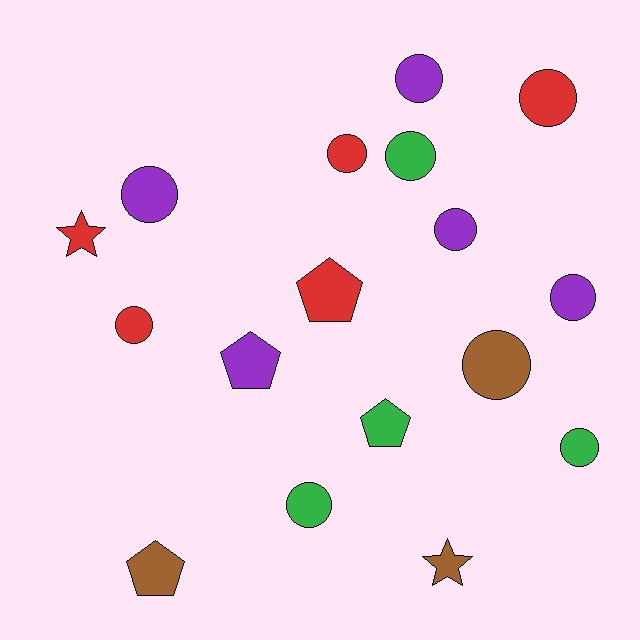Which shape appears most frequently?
Circle, with 11 objects.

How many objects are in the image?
There are 17 objects.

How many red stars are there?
There is 1 red star.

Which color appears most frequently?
Red, with 5 objects.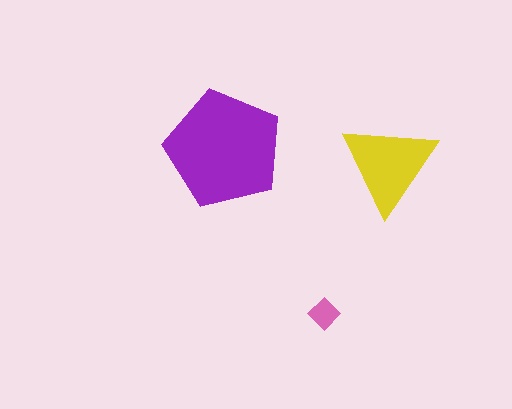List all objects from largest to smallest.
The purple pentagon, the yellow triangle, the pink diamond.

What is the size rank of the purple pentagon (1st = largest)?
1st.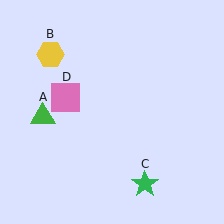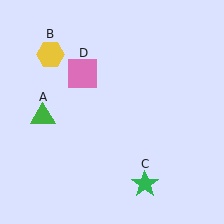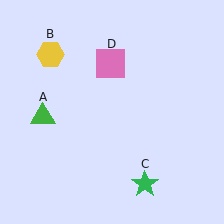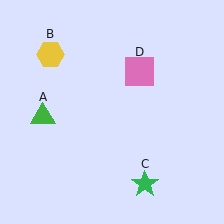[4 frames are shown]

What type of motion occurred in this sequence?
The pink square (object D) rotated clockwise around the center of the scene.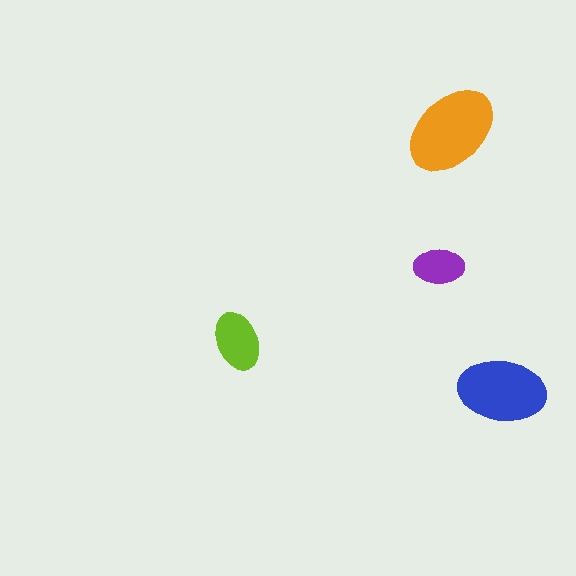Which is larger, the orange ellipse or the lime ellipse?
The orange one.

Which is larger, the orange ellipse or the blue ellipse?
The orange one.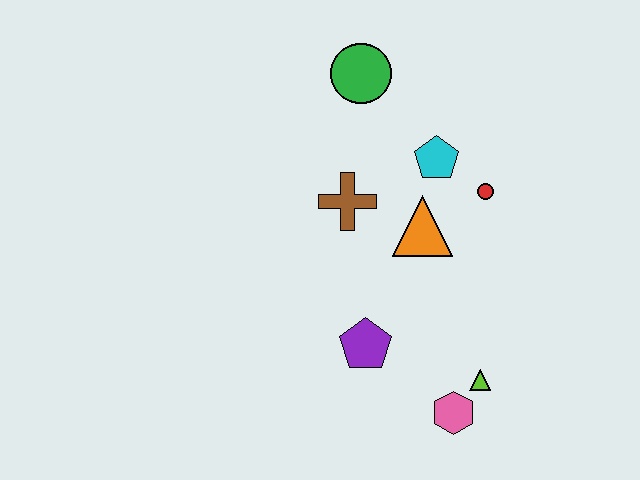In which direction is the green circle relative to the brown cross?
The green circle is above the brown cross.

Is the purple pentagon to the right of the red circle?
No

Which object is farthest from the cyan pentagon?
The pink hexagon is farthest from the cyan pentagon.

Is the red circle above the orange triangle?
Yes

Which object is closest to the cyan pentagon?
The red circle is closest to the cyan pentagon.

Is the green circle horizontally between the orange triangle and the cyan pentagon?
No